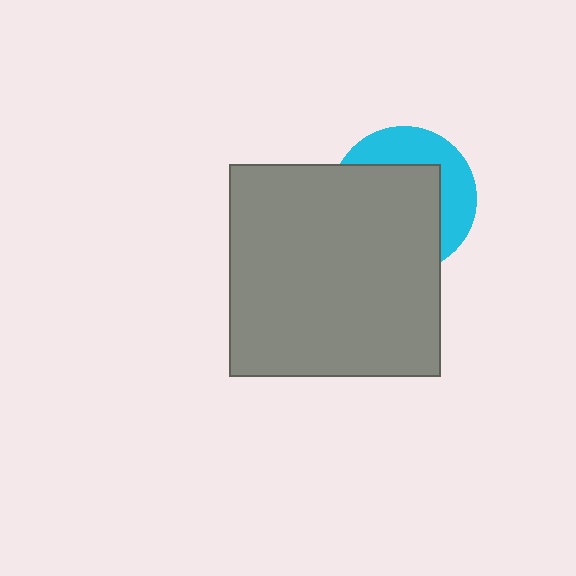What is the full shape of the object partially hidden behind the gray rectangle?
The partially hidden object is a cyan circle.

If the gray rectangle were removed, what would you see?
You would see the complete cyan circle.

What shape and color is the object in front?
The object in front is a gray rectangle.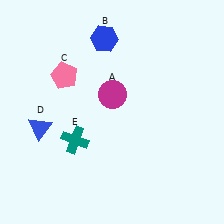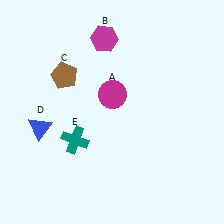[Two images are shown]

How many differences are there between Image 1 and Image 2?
There are 2 differences between the two images.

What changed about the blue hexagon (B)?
In Image 1, B is blue. In Image 2, it changed to magenta.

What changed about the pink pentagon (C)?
In Image 1, C is pink. In Image 2, it changed to brown.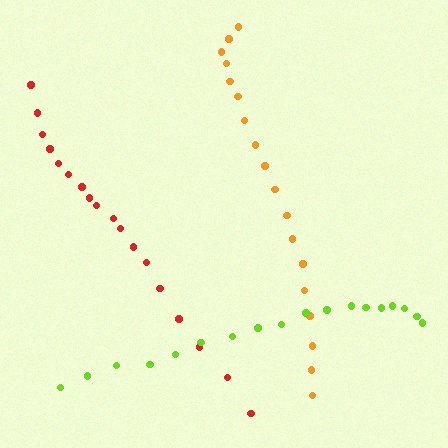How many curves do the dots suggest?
There are 3 distinct paths.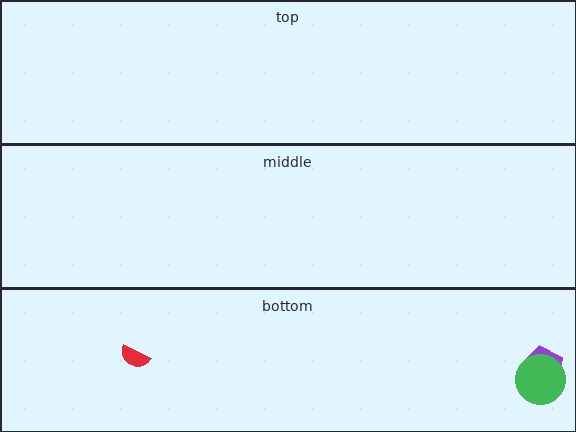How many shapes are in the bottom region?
3.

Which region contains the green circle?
The bottom region.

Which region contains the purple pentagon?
The bottom region.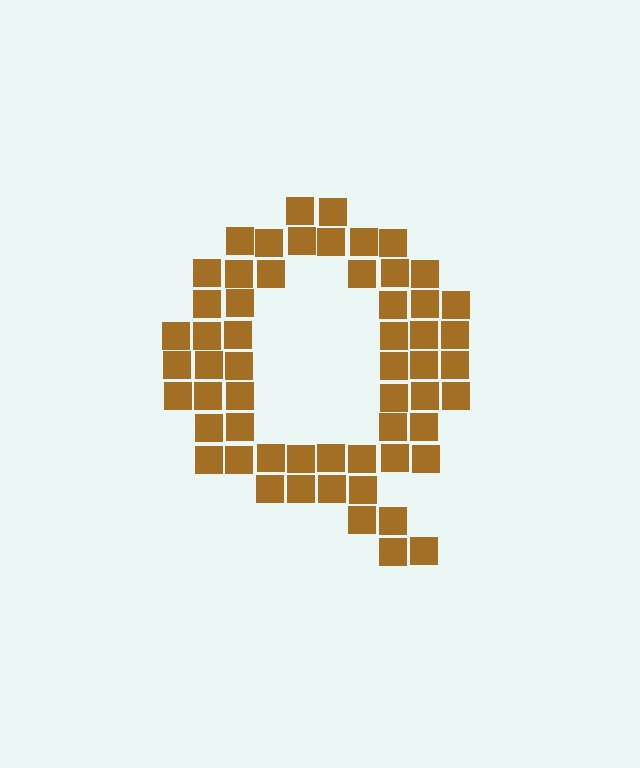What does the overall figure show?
The overall figure shows the letter Q.